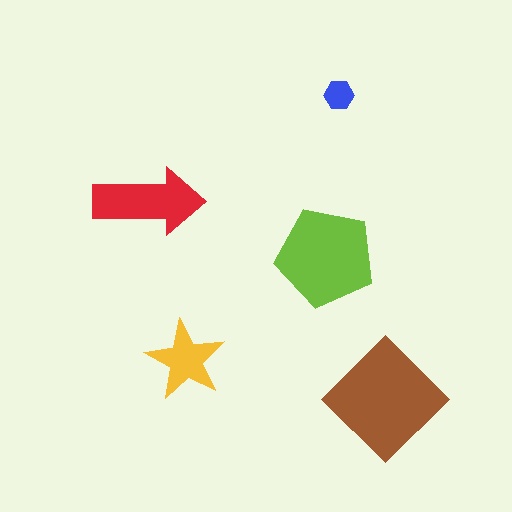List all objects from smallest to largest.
The blue hexagon, the yellow star, the red arrow, the lime pentagon, the brown diamond.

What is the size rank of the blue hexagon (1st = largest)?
5th.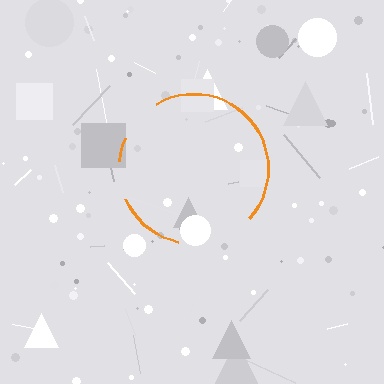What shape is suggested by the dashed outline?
The dashed outline suggests a circle.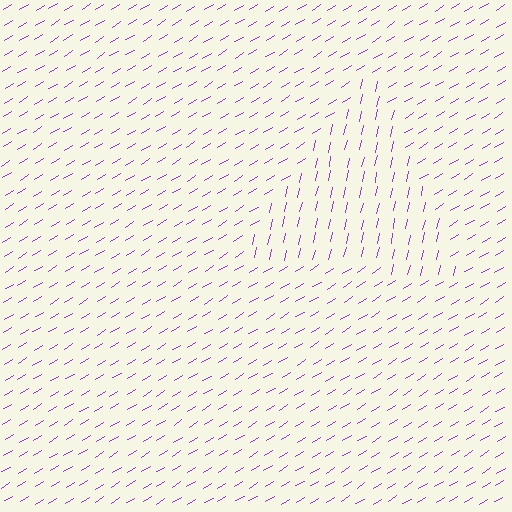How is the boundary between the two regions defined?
The boundary is defined purely by a change in line orientation (approximately 45 degrees difference). All lines are the same color and thickness.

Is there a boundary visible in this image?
Yes, there is a texture boundary formed by a change in line orientation.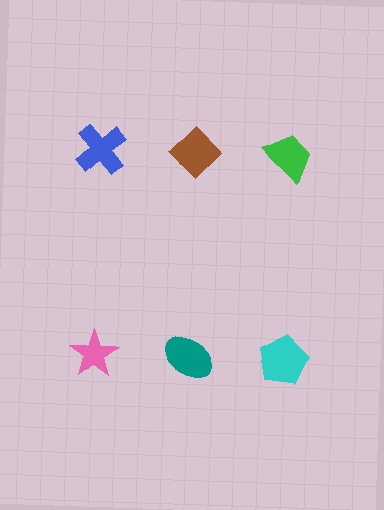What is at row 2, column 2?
A teal ellipse.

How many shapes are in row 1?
3 shapes.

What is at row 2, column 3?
A cyan pentagon.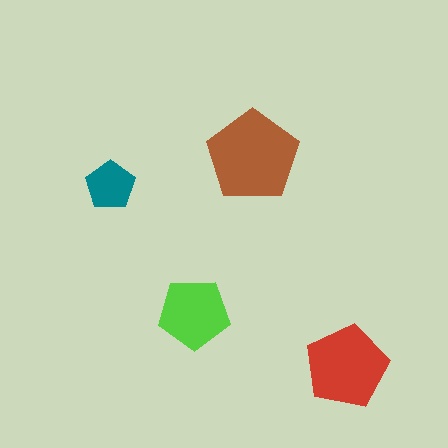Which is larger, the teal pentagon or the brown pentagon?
The brown one.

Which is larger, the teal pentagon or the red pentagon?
The red one.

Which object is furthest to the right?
The red pentagon is rightmost.